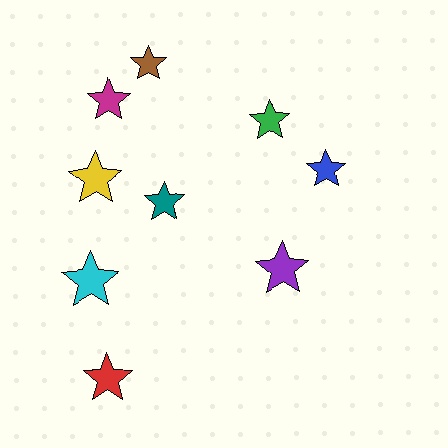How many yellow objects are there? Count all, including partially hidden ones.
There is 1 yellow object.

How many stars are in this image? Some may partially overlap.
There are 9 stars.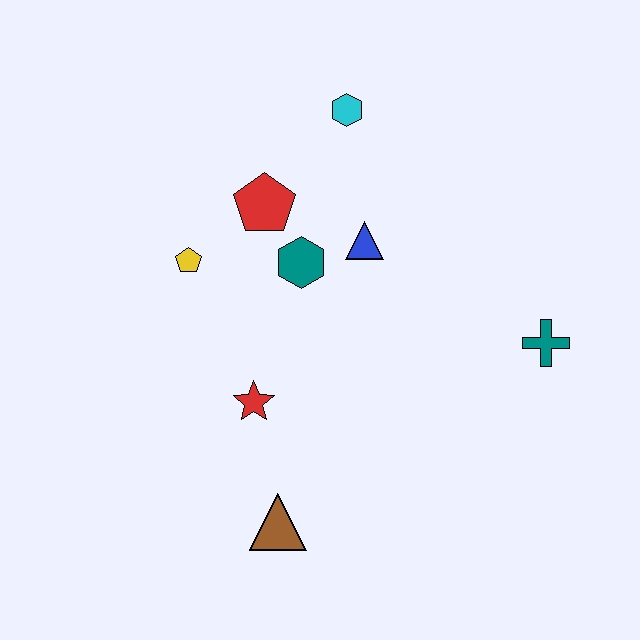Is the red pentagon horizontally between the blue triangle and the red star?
Yes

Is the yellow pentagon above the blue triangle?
No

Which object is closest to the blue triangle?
The teal hexagon is closest to the blue triangle.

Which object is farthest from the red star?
The cyan hexagon is farthest from the red star.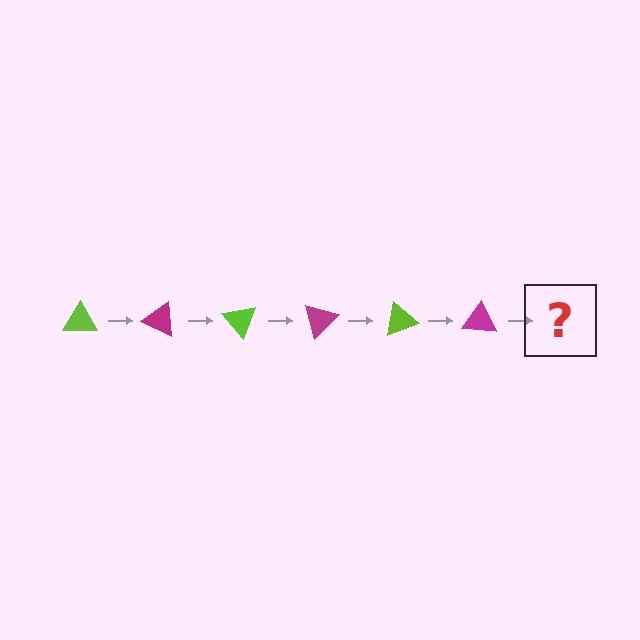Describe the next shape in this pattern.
It should be a lime triangle, rotated 150 degrees from the start.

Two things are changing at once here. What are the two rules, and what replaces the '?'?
The two rules are that it rotates 25 degrees each step and the color cycles through lime and magenta. The '?' should be a lime triangle, rotated 150 degrees from the start.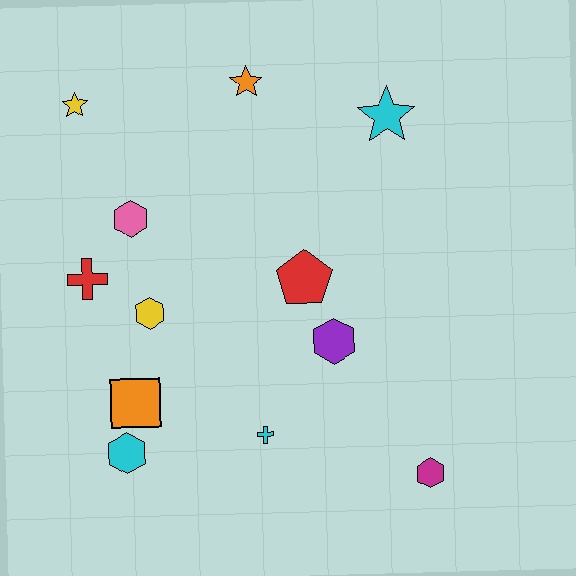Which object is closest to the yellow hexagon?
The red cross is closest to the yellow hexagon.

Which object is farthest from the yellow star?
The magenta hexagon is farthest from the yellow star.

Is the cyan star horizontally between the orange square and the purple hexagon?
No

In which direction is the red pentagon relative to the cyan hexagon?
The red pentagon is to the right of the cyan hexagon.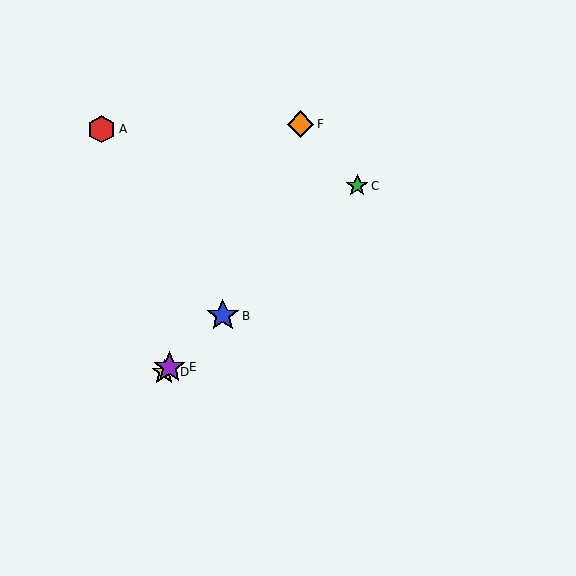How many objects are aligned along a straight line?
4 objects (B, C, D, E) are aligned along a straight line.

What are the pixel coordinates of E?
Object E is at (169, 367).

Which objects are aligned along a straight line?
Objects B, C, D, E are aligned along a straight line.